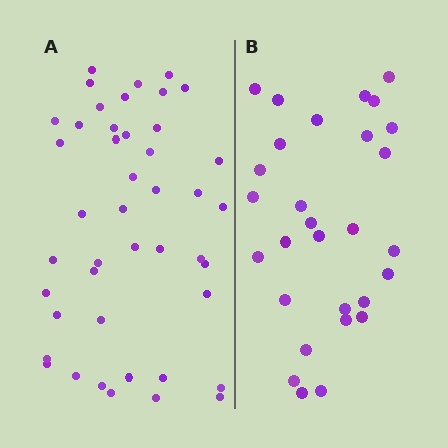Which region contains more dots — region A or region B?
Region A (the left region) has more dots.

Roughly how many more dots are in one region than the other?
Region A has approximately 15 more dots than region B.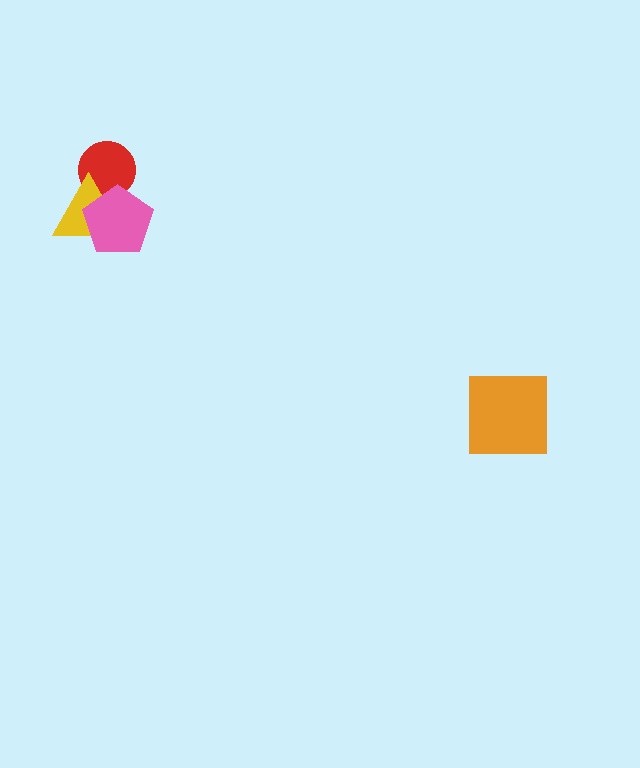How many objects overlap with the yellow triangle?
2 objects overlap with the yellow triangle.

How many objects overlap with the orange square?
0 objects overlap with the orange square.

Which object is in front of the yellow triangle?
The pink pentagon is in front of the yellow triangle.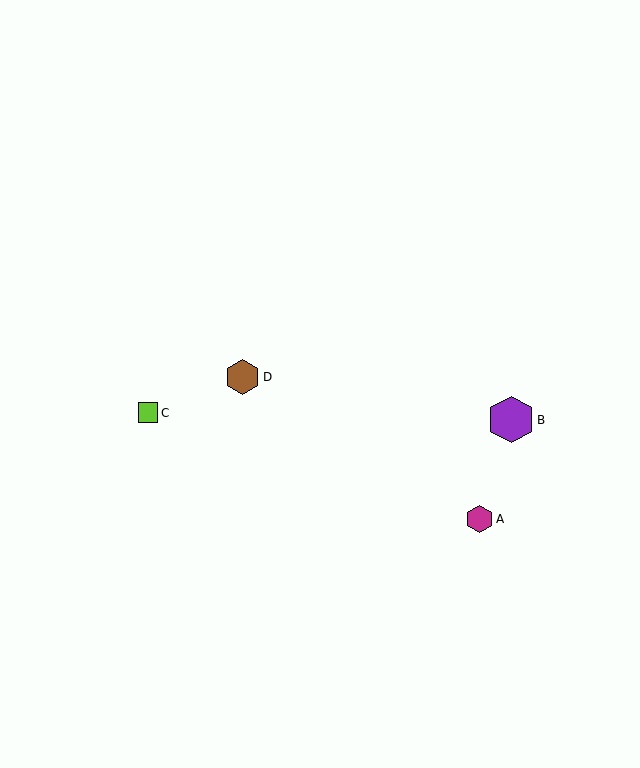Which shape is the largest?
The purple hexagon (labeled B) is the largest.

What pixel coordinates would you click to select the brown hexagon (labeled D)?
Click at (242, 377) to select the brown hexagon D.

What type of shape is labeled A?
Shape A is a magenta hexagon.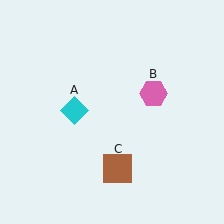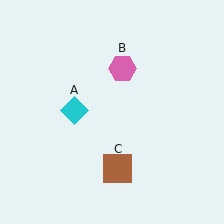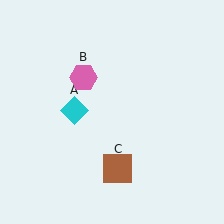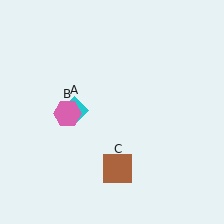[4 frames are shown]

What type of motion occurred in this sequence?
The pink hexagon (object B) rotated counterclockwise around the center of the scene.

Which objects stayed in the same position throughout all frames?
Cyan diamond (object A) and brown square (object C) remained stationary.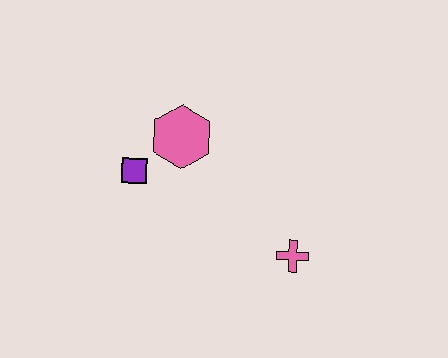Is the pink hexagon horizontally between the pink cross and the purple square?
Yes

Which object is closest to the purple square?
The pink hexagon is closest to the purple square.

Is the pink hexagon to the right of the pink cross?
No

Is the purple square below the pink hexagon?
Yes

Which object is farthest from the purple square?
The pink cross is farthest from the purple square.